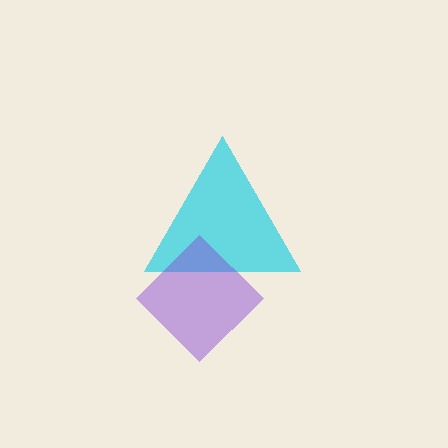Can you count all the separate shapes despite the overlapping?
Yes, there are 2 separate shapes.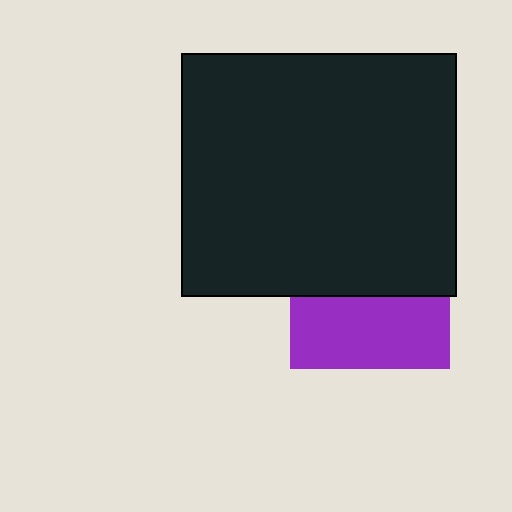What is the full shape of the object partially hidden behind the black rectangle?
The partially hidden object is a purple square.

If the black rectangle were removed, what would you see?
You would see the complete purple square.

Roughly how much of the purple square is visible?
About half of it is visible (roughly 45%).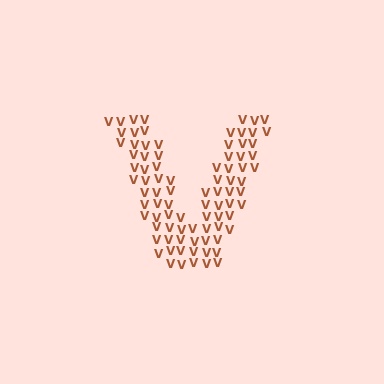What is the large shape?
The large shape is the letter V.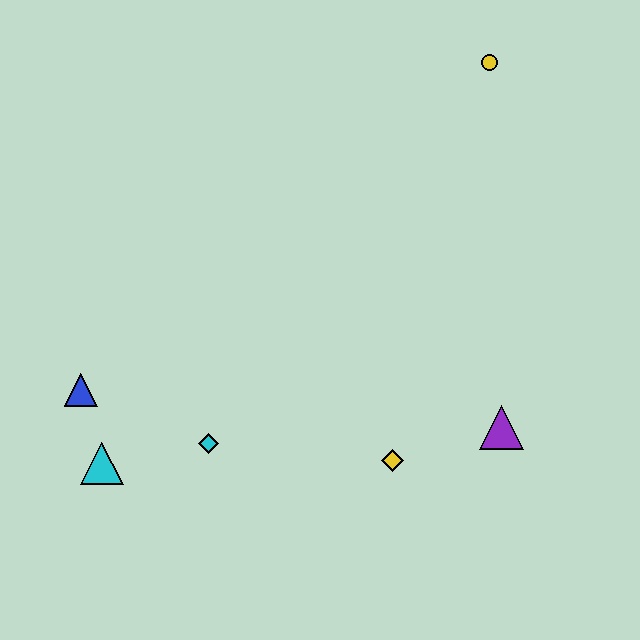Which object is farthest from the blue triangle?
The yellow circle is farthest from the blue triangle.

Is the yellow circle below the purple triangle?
No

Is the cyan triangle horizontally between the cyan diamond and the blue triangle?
Yes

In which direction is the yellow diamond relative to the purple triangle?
The yellow diamond is to the left of the purple triangle.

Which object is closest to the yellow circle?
The purple triangle is closest to the yellow circle.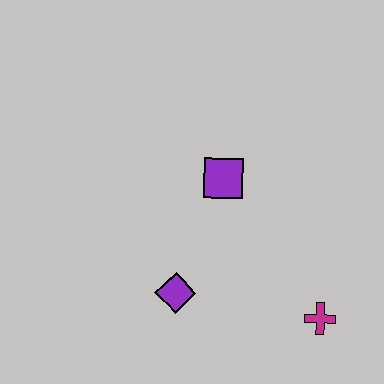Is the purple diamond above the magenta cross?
Yes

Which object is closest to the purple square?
The purple diamond is closest to the purple square.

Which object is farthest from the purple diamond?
The magenta cross is farthest from the purple diamond.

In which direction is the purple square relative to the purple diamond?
The purple square is above the purple diamond.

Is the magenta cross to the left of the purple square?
No